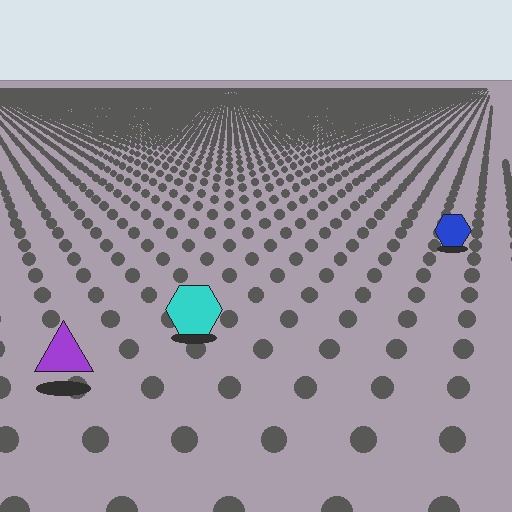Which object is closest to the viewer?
The purple triangle is closest. The texture marks near it are larger and more spread out.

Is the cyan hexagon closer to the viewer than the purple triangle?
No. The purple triangle is closer — you can tell from the texture gradient: the ground texture is coarser near it.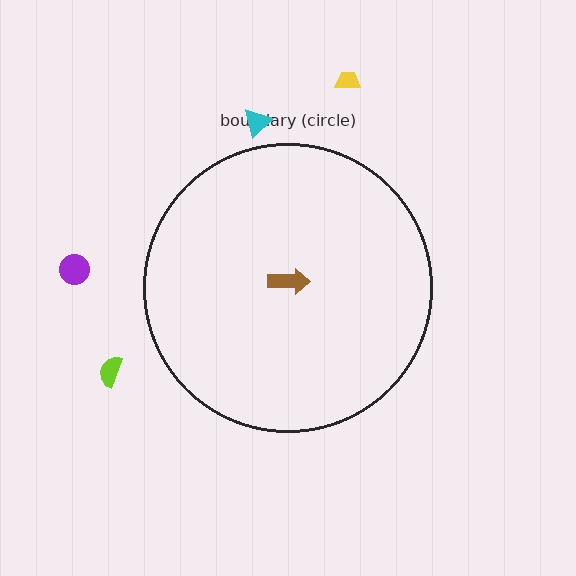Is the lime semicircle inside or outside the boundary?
Outside.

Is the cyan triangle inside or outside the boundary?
Outside.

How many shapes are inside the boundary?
1 inside, 4 outside.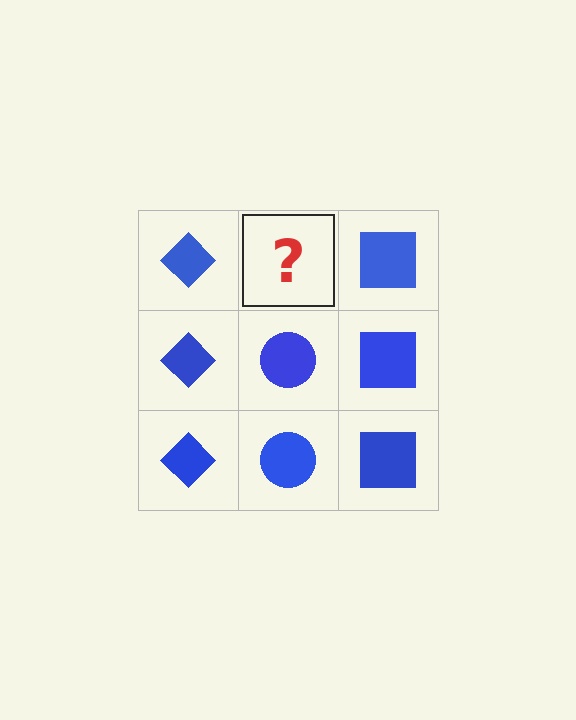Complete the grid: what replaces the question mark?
The question mark should be replaced with a blue circle.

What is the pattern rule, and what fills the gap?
The rule is that each column has a consistent shape. The gap should be filled with a blue circle.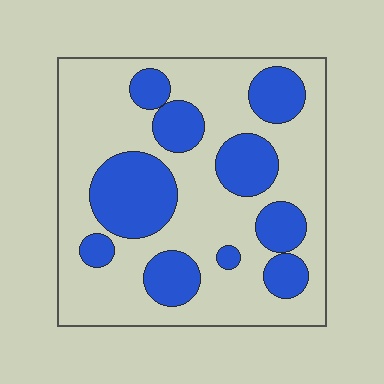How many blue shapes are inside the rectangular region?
10.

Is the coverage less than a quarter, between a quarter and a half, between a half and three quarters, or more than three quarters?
Between a quarter and a half.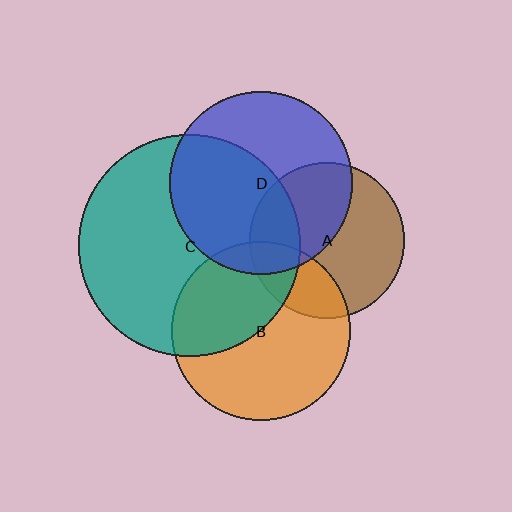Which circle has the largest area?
Circle C (teal).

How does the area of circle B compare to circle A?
Approximately 1.3 times.